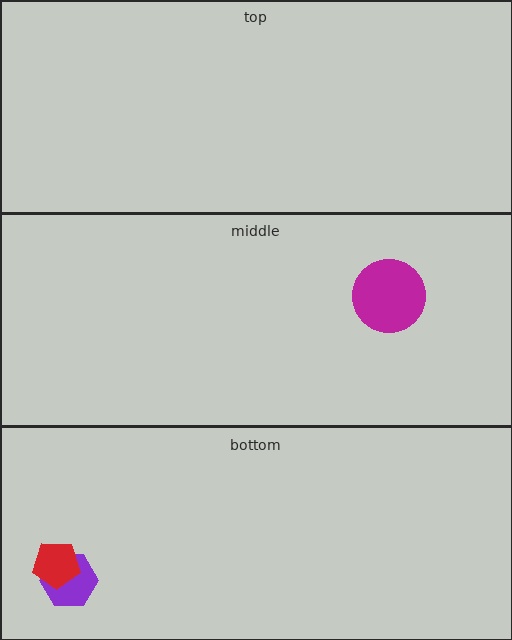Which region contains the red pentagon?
The bottom region.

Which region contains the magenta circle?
The middle region.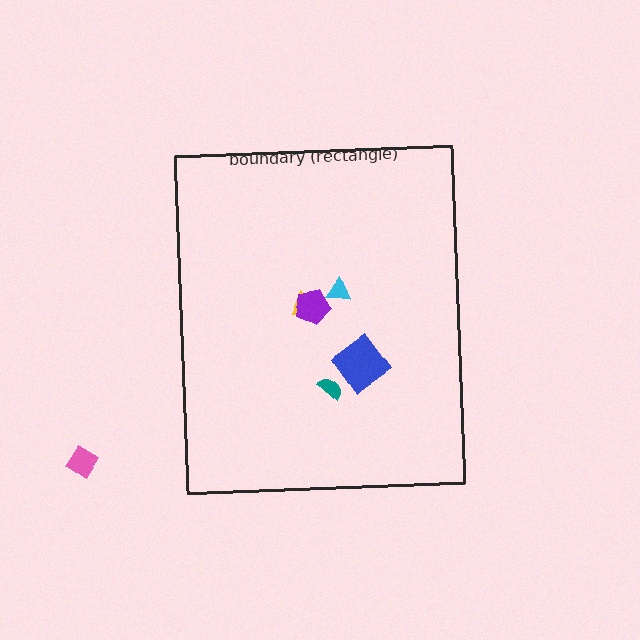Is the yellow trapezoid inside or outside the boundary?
Inside.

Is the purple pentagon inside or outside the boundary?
Inside.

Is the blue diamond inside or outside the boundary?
Inside.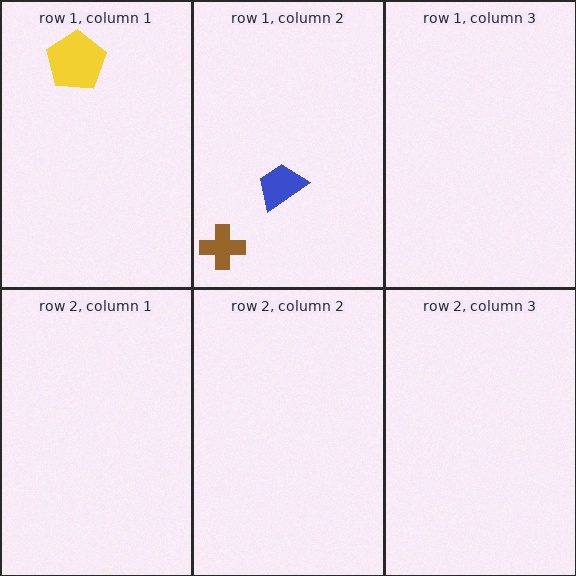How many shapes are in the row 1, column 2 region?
2.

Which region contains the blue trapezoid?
The row 1, column 2 region.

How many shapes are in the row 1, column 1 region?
1.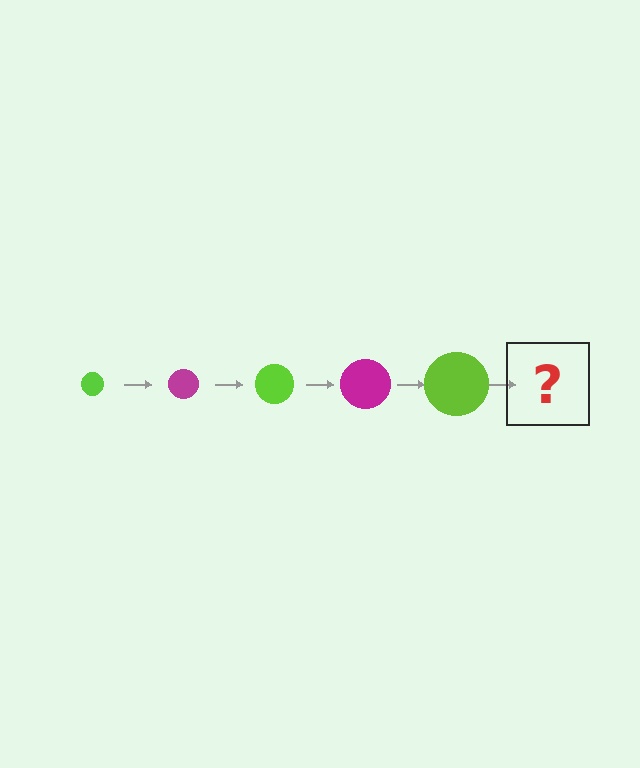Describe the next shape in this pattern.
It should be a magenta circle, larger than the previous one.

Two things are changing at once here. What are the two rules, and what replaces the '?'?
The two rules are that the circle grows larger each step and the color cycles through lime and magenta. The '?' should be a magenta circle, larger than the previous one.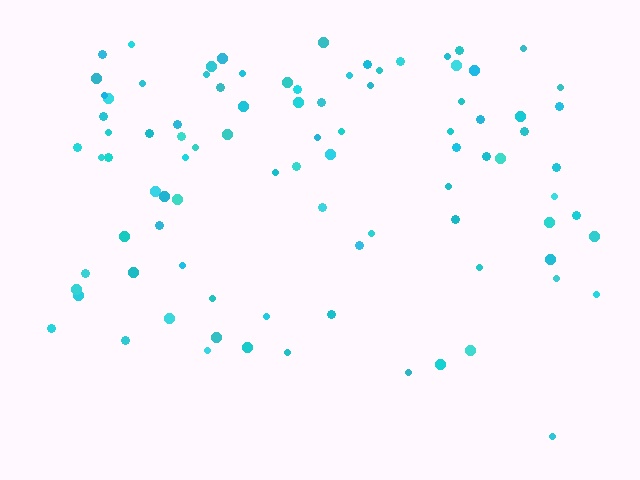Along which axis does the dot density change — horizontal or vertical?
Vertical.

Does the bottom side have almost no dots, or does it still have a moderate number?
Still a moderate number, just noticeably fewer than the top.